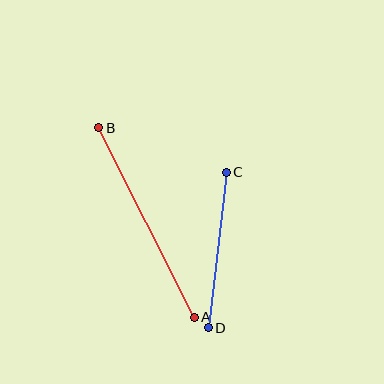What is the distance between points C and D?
The distance is approximately 157 pixels.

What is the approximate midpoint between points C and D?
The midpoint is at approximately (217, 250) pixels.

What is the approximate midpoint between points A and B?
The midpoint is at approximately (146, 222) pixels.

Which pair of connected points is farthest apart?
Points A and B are farthest apart.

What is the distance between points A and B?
The distance is approximately 212 pixels.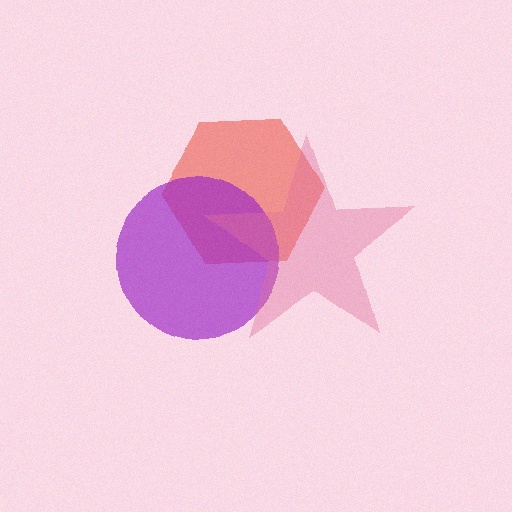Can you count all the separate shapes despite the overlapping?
Yes, there are 3 separate shapes.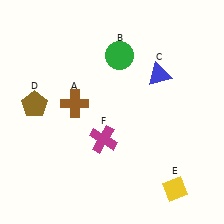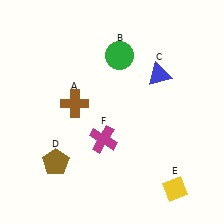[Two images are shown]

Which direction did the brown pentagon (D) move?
The brown pentagon (D) moved down.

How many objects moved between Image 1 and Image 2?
1 object moved between the two images.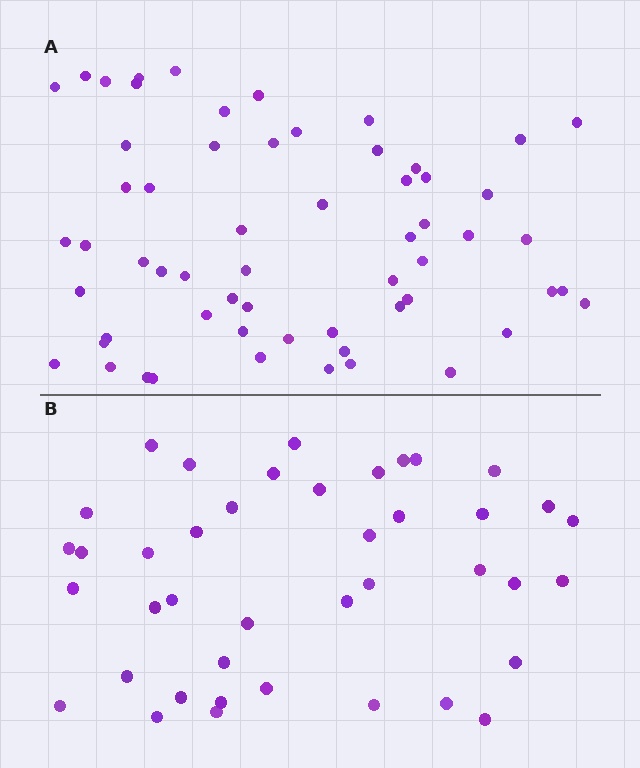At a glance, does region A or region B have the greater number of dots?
Region A (the top region) has more dots.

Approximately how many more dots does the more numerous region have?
Region A has approximately 20 more dots than region B.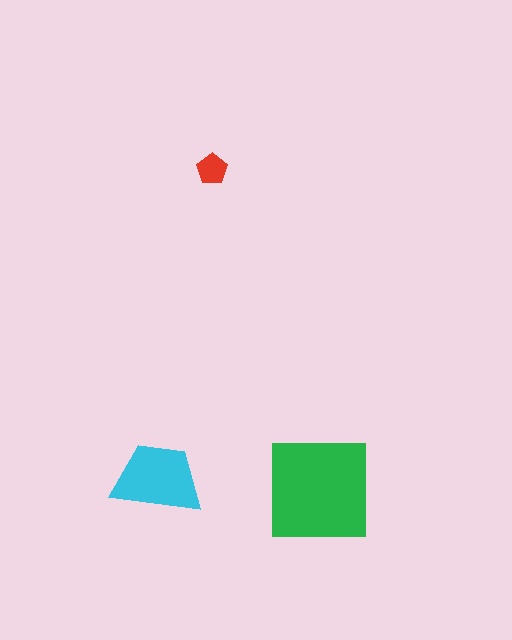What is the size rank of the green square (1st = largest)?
1st.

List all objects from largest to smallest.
The green square, the cyan trapezoid, the red pentagon.